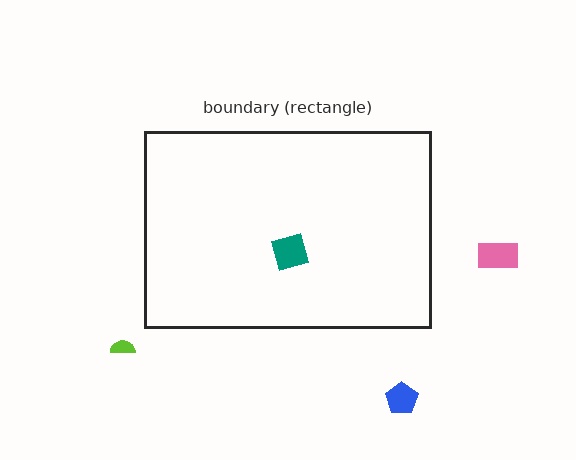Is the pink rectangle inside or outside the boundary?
Outside.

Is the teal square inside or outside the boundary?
Inside.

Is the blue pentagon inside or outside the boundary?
Outside.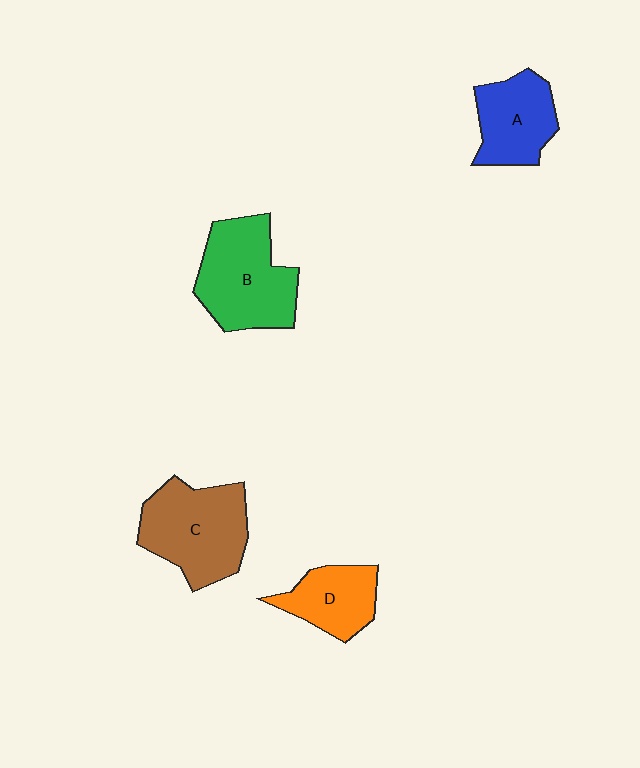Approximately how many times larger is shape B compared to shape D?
Approximately 1.7 times.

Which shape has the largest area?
Shape B (green).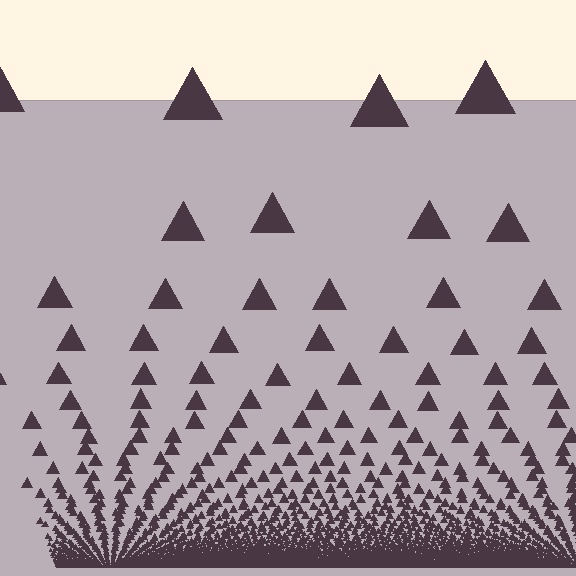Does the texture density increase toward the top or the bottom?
Density increases toward the bottom.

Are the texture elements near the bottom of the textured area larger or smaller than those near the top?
Smaller. The gradient is inverted — elements near the bottom are smaller and denser.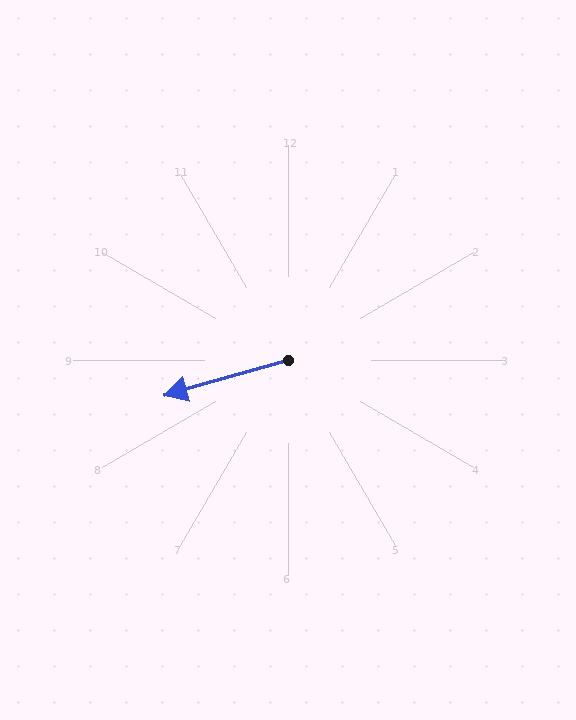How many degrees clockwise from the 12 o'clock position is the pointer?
Approximately 254 degrees.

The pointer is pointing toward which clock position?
Roughly 8 o'clock.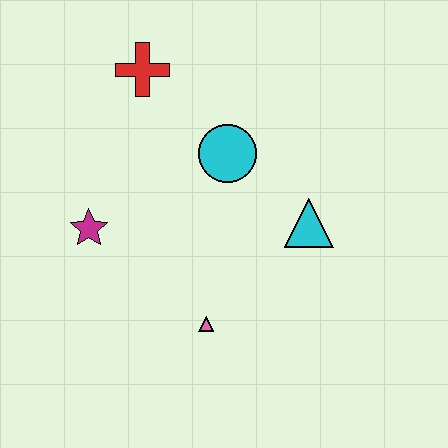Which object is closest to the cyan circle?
The cyan triangle is closest to the cyan circle.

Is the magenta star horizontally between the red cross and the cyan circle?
No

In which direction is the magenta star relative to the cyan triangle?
The magenta star is to the left of the cyan triangle.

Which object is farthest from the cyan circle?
The pink triangle is farthest from the cyan circle.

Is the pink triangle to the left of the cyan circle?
Yes